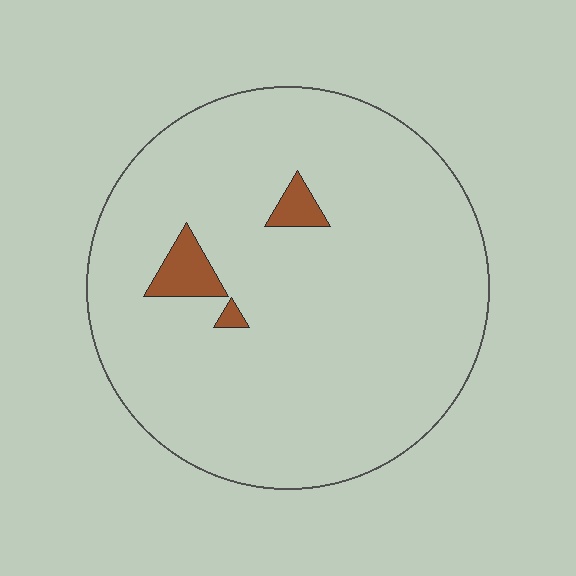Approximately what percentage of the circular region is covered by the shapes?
Approximately 5%.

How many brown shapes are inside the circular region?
3.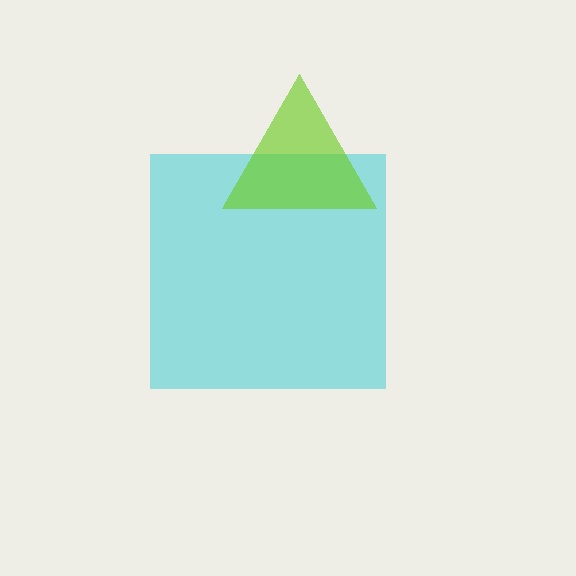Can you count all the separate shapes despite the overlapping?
Yes, there are 2 separate shapes.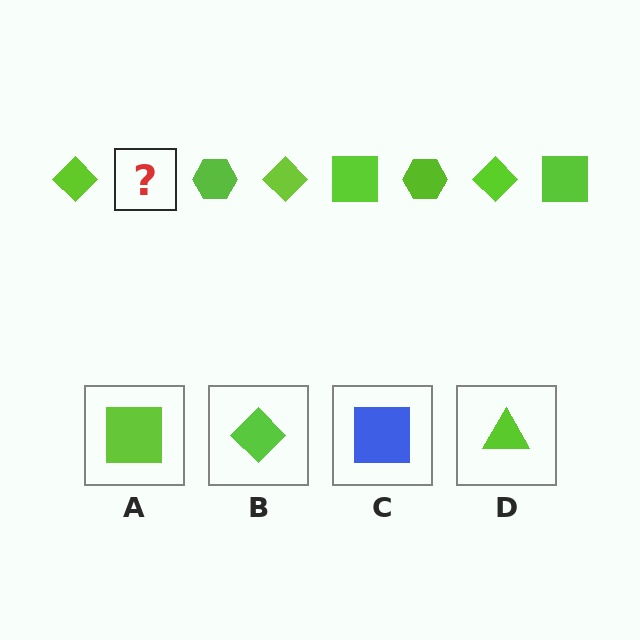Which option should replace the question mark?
Option A.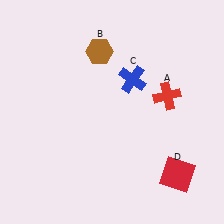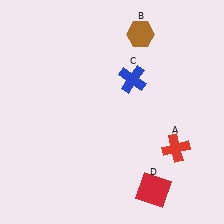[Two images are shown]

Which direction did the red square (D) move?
The red square (D) moved left.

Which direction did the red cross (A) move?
The red cross (A) moved down.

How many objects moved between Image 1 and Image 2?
3 objects moved between the two images.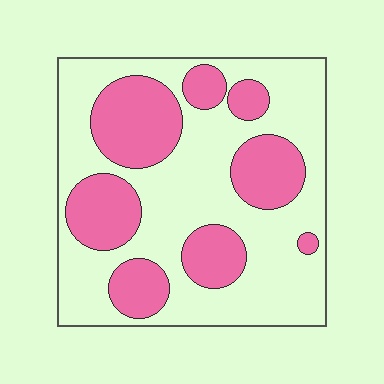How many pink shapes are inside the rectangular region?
8.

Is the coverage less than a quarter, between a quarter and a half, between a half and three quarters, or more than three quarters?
Between a quarter and a half.